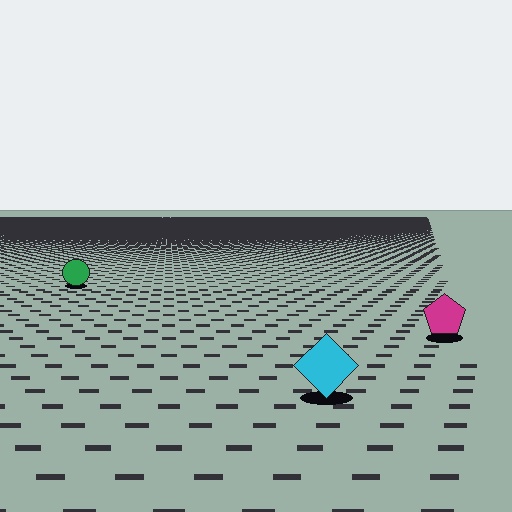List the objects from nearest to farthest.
From nearest to farthest: the cyan diamond, the magenta pentagon, the green circle.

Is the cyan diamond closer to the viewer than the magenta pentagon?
Yes. The cyan diamond is closer — you can tell from the texture gradient: the ground texture is coarser near it.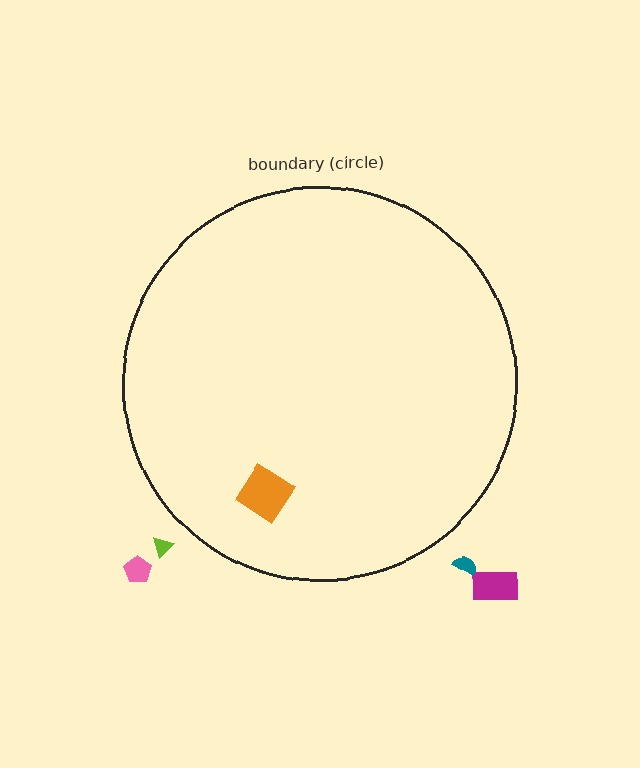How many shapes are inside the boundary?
1 inside, 4 outside.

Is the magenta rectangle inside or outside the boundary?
Outside.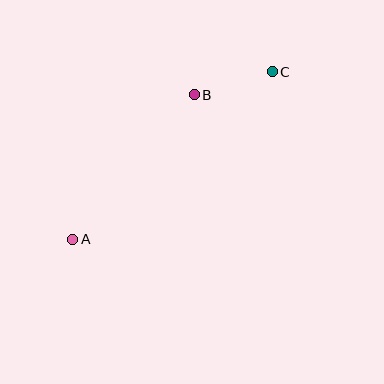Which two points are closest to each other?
Points B and C are closest to each other.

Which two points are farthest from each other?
Points A and C are farthest from each other.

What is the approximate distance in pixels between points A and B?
The distance between A and B is approximately 189 pixels.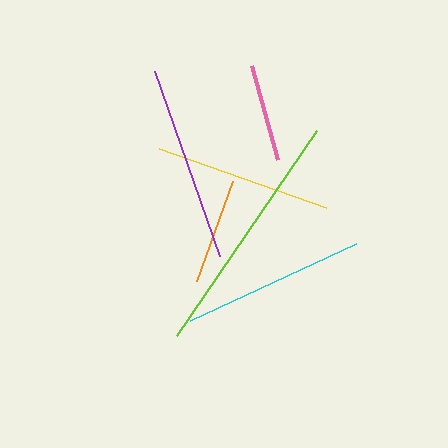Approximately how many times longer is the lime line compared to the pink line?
The lime line is approximately 2.5 times the length of the pink line.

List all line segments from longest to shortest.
From longest to shortest: lime, purple, cyan, yellow, orange, pink.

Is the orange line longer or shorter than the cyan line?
The cyan line is longer than the orange line.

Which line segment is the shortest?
The pink line is the shortest at approximately 98 pixels.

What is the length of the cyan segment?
The cyan segment is approximately 183 pixels long.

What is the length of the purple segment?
The purple segment is approximately 196 pixels long.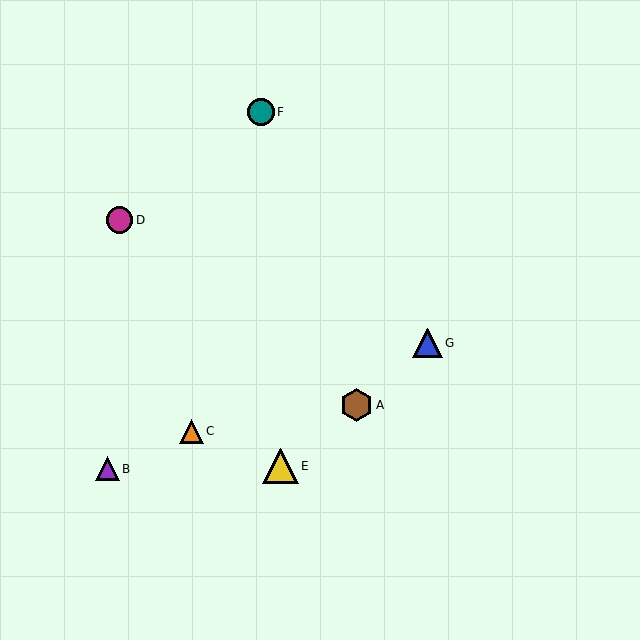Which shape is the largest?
The yellow triangle (labeled E) is the largest.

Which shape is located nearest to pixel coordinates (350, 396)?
The brown hexagon (labeled A) at (357, 405) is nearest to that location.